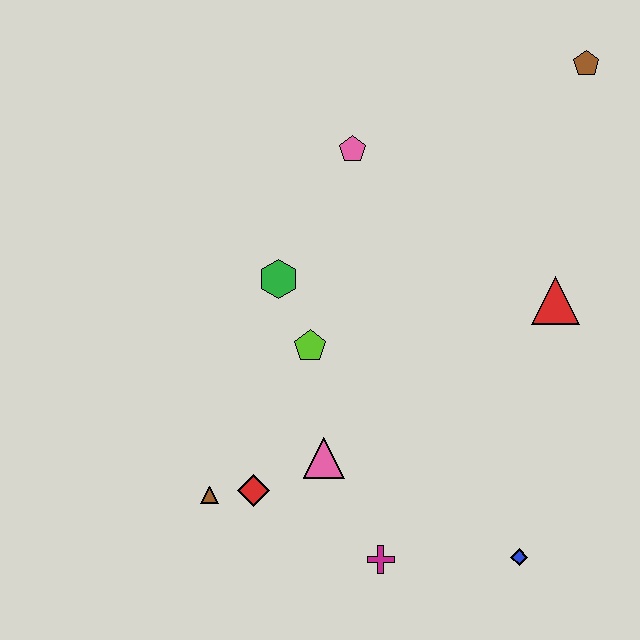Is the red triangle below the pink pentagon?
Yes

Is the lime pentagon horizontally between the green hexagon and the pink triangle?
Yes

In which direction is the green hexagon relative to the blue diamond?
The green hexagon is above the blue diamond.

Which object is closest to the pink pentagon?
The green hexagon is closest to the pink pentagon.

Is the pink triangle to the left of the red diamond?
No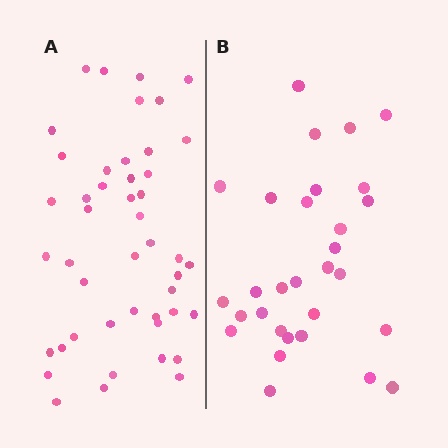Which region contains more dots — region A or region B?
Region A (the left region) has more dots.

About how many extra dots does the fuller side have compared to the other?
Region A has approximately 15 more dots than region B.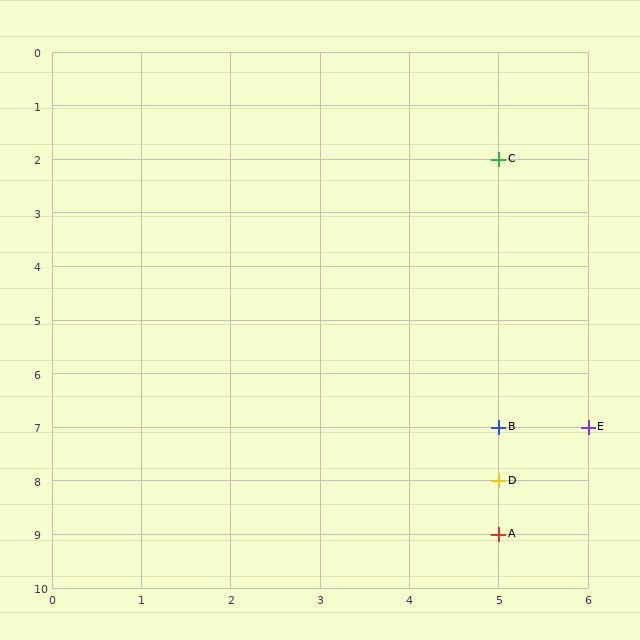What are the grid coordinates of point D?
Point D is at grid coordinates (5, 8).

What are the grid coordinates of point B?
Point B is at grid coordinates (5, 7).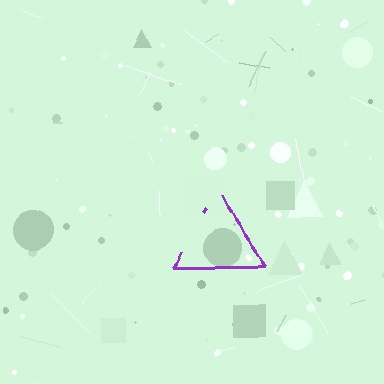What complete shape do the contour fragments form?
The contour fragments form a triangle.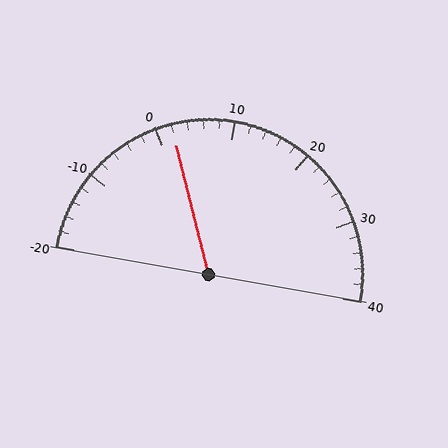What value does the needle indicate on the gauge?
The needle indicates approximately 2.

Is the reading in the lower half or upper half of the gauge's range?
The reading is in the lower half of the range (-20 to 40).